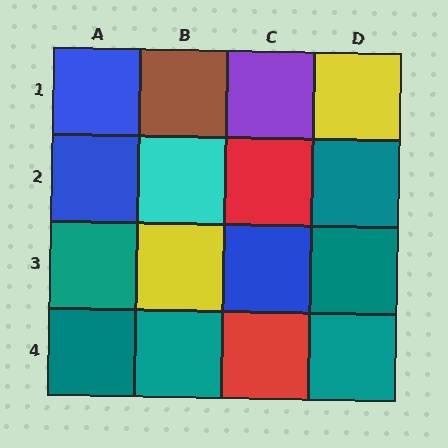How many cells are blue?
3 cells are blue.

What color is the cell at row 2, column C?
Red.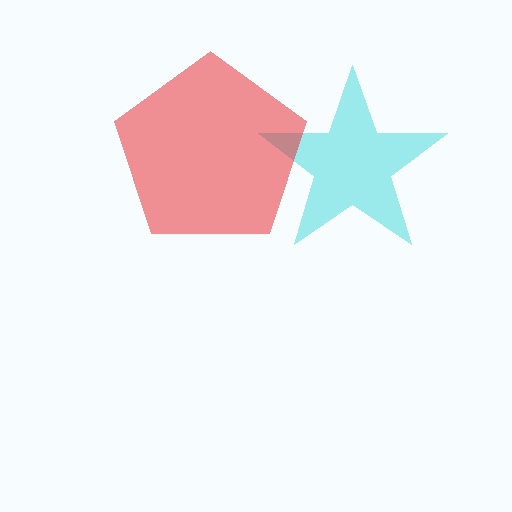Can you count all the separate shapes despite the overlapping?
Yes, there are 2 separate shapes.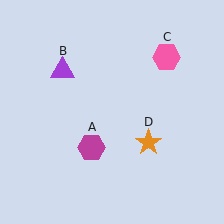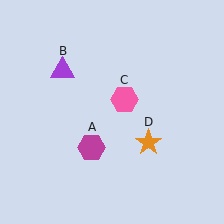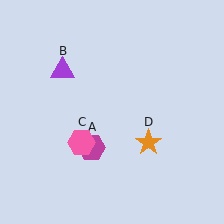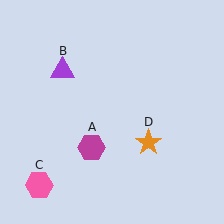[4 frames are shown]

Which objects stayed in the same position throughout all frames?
Magenta hexagon (object A) and purple triangle (object B) and orange star (object D) remained stationary.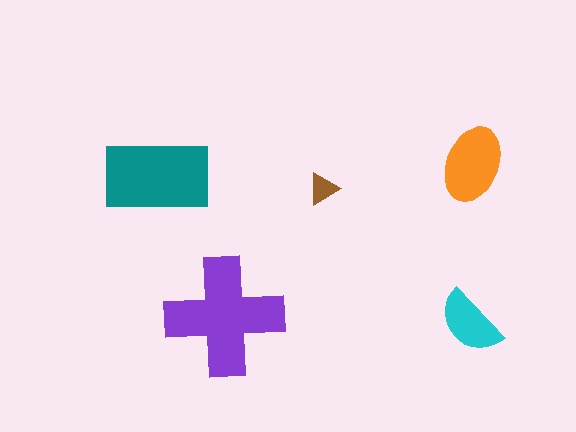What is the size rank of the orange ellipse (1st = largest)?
3rd.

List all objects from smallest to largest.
The brown triangle, the cyan semicircle, the orange ellipse, the teal rectangle, the purple cross.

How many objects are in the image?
There are 5 objects in the image.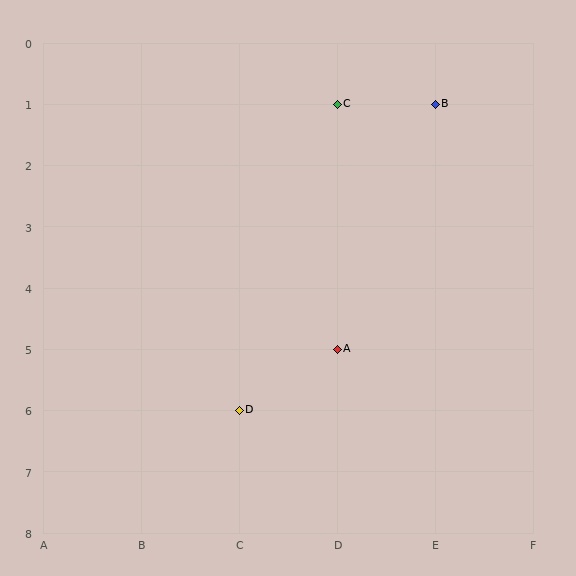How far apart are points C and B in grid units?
Points C and B are 1 column apart.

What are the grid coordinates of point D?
Point D is at grid coordinates (C, 6).